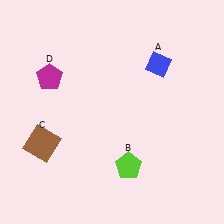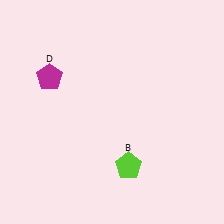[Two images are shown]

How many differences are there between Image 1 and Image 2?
There are 2 differences between the two images.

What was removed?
The brown square (C), the blue diamond (A) were removed in Image 2.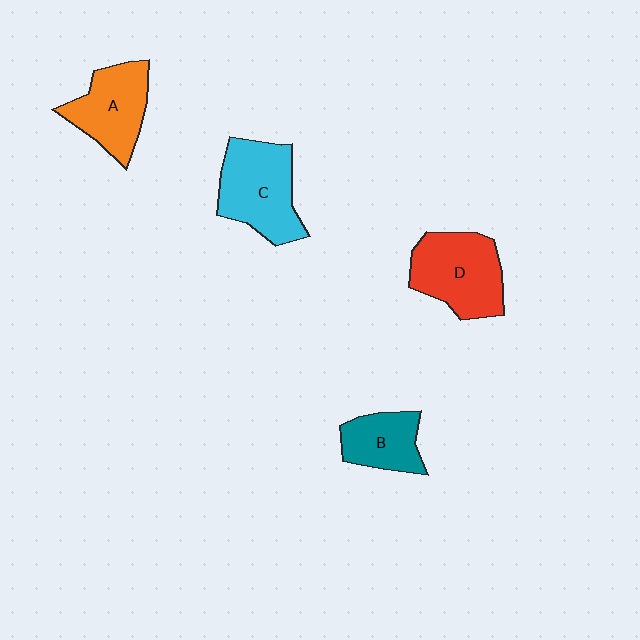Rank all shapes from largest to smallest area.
From largest to smallest: C (cyan), D (red), A (orange), B (teal).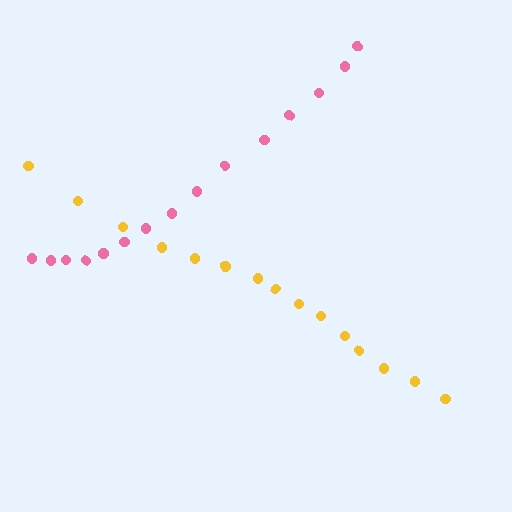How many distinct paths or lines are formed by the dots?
There are 2 distinct paths.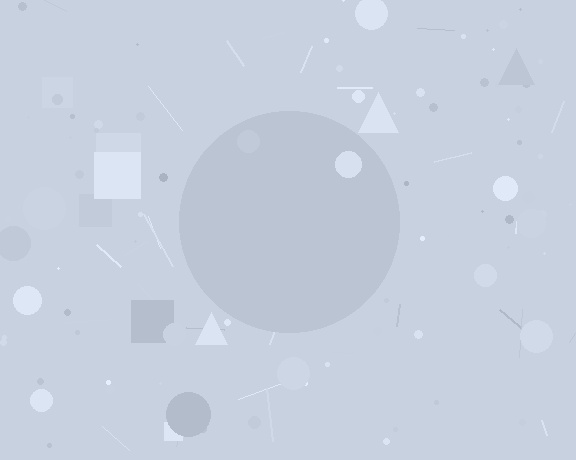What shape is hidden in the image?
A circle is hidden in the image.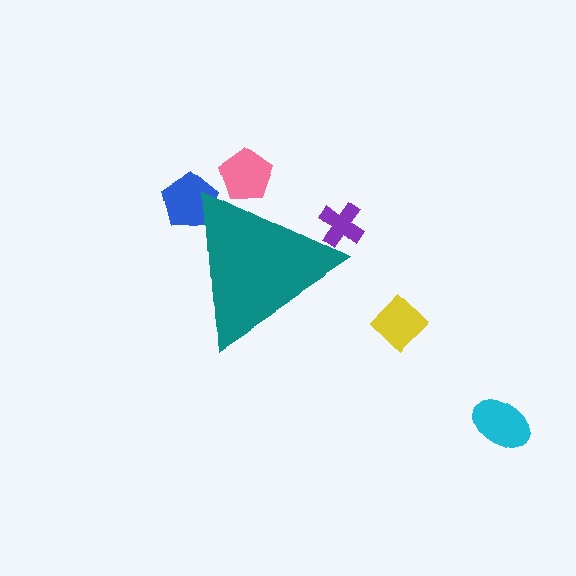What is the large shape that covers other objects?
A teal triangle.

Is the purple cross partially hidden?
Yes, the purple cross is partially hidden behind the teal triangle.